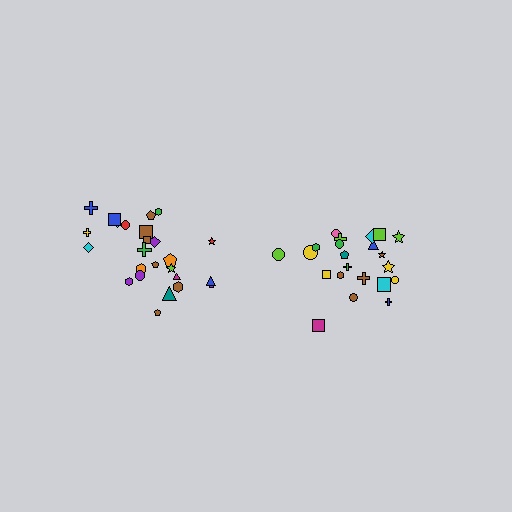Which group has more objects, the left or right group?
The left group.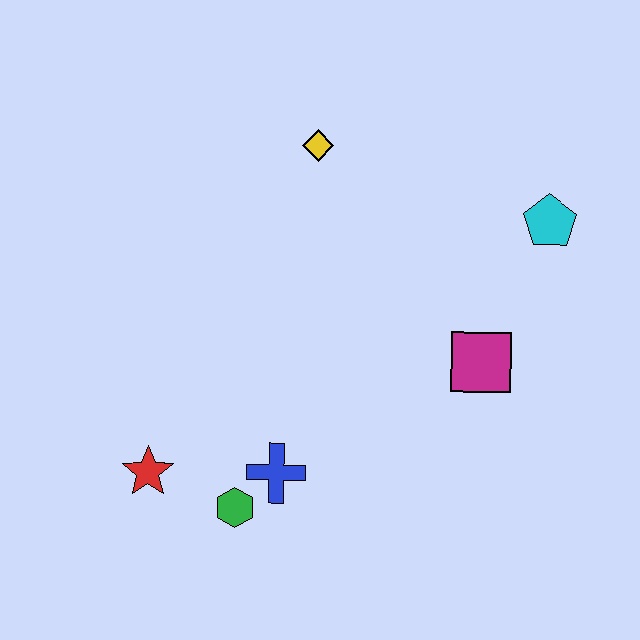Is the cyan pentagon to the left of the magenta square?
No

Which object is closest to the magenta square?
The cyan pentagon is closest to the magenta square.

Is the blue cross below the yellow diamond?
Yes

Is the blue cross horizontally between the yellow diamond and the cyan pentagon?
No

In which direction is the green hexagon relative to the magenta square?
The green hexagon is to the left of the magenta square.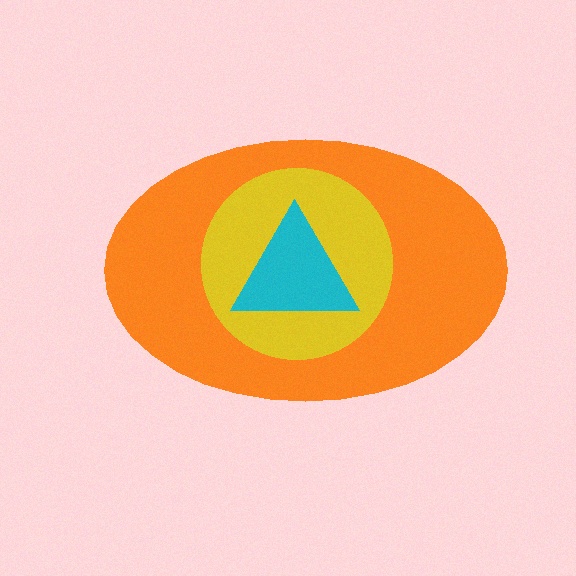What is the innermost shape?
The cyan triangle.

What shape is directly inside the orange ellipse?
The yellow circle.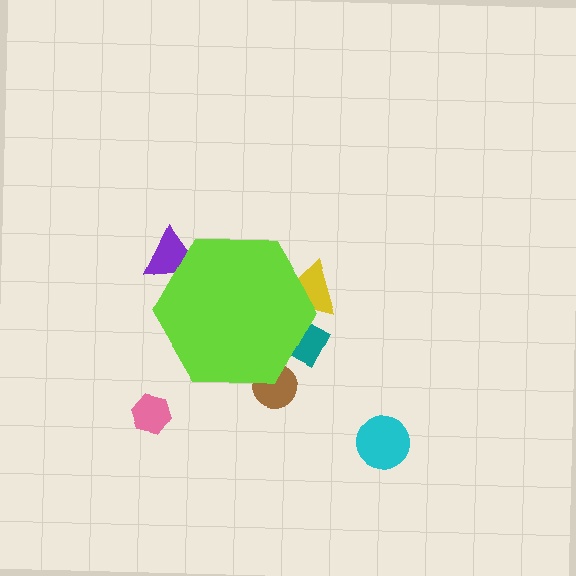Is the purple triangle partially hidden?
Yes, the purple triangle is partially hidden behind the lime hexagon.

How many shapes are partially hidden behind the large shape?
4 shapes are partially hidden.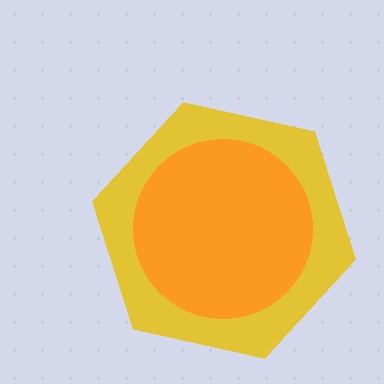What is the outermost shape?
The yellow hexagon.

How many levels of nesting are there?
2.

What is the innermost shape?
The orange circle.